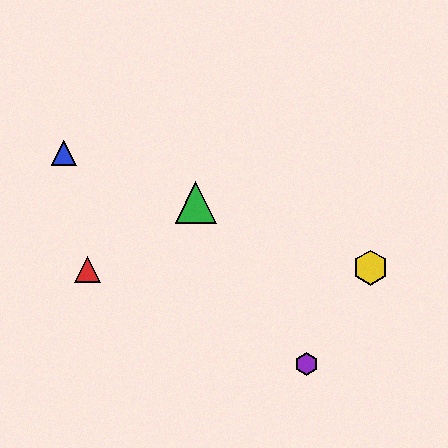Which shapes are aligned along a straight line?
The blue triangle, the green triangle, the yellow hexagon are aligned along a straight line.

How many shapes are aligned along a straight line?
3 shapes (the blue triangle, the green triangle, the yellow hexagon) are aligned along a straight line.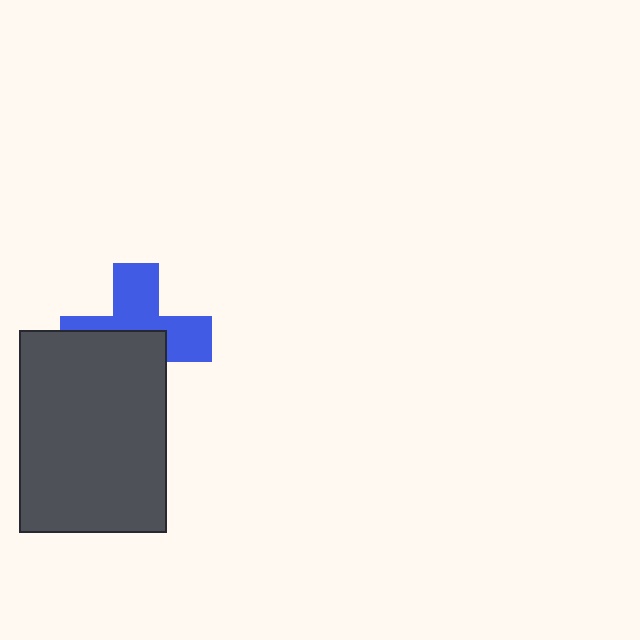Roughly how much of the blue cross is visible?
About half of it is visible (roughly 50%).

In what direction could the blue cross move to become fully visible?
The blue cross could move up. That would shift it out from behind the dark gray rectangle entirely.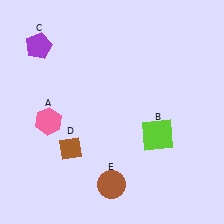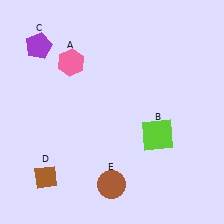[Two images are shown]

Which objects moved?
The objects that moved are: the pink hexagon (A), the brown diamond (D).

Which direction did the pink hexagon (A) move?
The pink hexagon (A) moved up.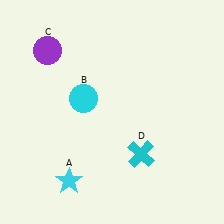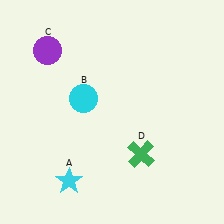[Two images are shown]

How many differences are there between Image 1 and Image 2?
There is 1 difference between the two images.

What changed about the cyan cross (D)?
In Image 1, D is cyan. In Image 2, it changed to green.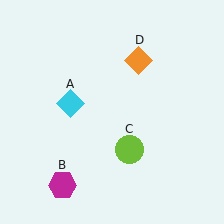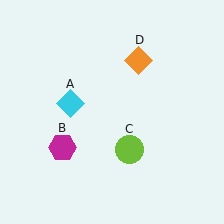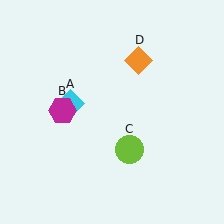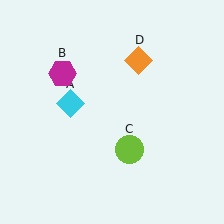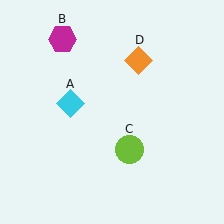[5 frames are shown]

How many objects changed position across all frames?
1 object changed position: magenta hexagon (object B).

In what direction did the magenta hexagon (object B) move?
The magenta hexagon (object B) moved up.